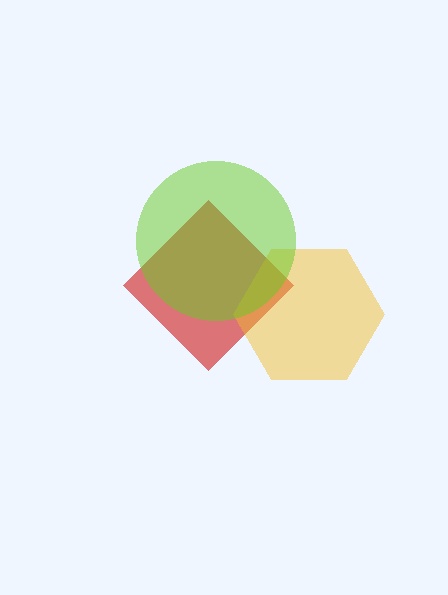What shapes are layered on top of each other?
The layered shapes are: a red diamond, a yellow hexagon, a lime circle.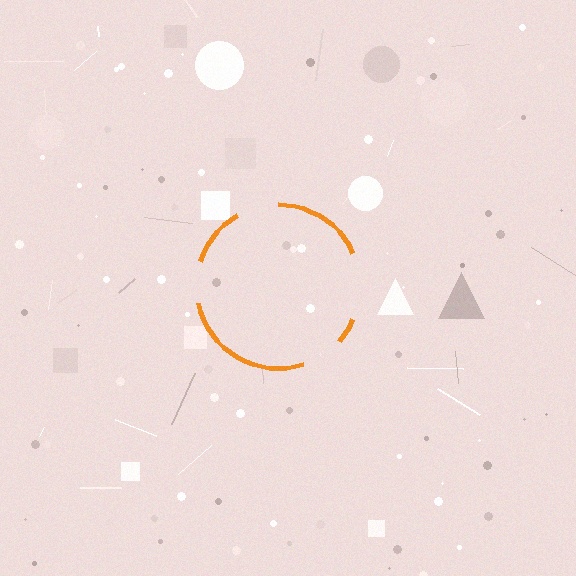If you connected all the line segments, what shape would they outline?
They would outline a circle.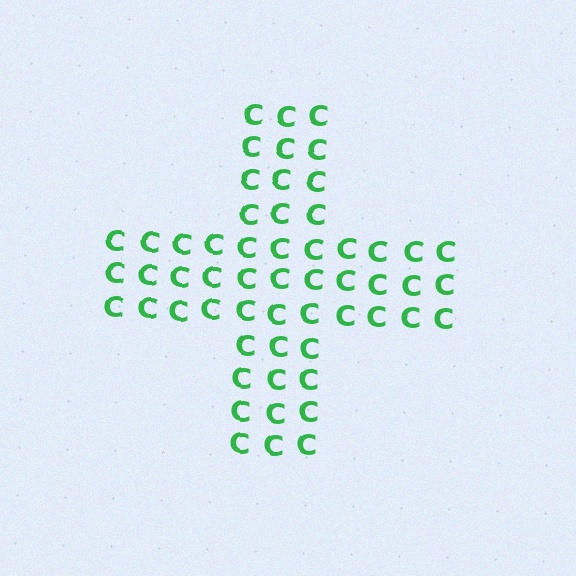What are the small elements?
The small elements are letter C's.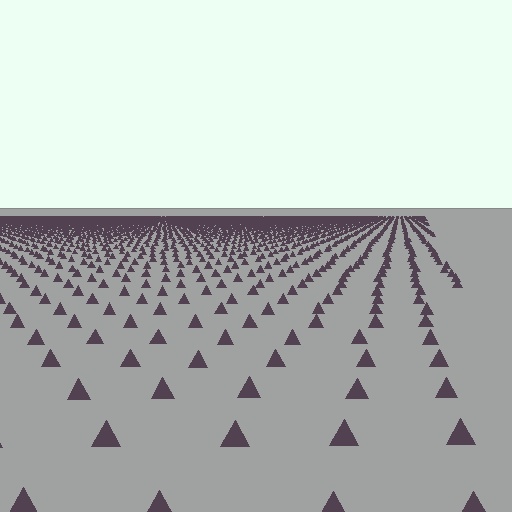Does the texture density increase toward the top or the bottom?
Density increases toward the top.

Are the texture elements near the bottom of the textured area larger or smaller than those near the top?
Larger. Near the bottom, elements are closer to the viewer and appear at a bigger on-screen size.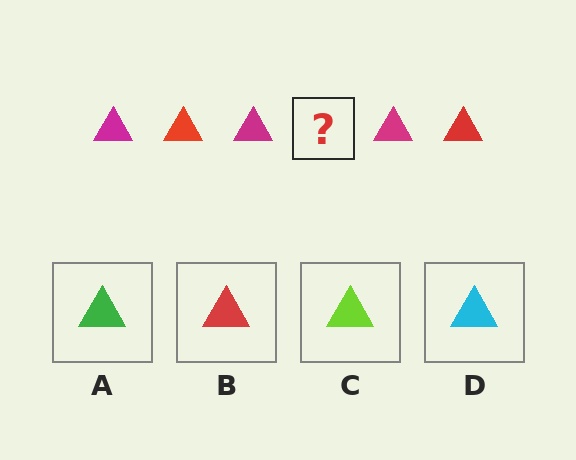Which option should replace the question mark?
Option B.